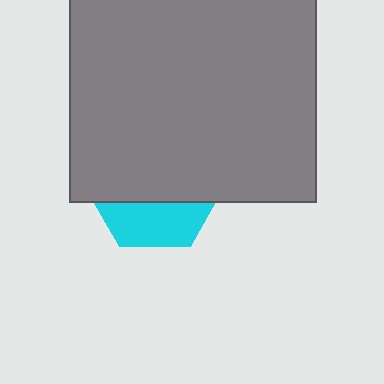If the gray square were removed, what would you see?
You would see the complete cyan hexagon.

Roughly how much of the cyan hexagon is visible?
A small part of it is visible (roughly 31%).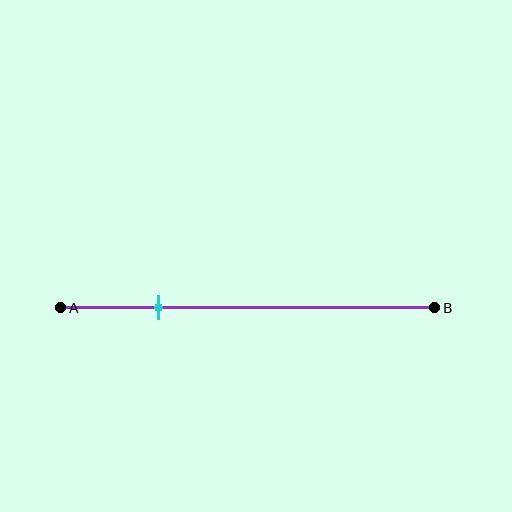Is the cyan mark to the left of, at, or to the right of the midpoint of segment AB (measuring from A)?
The cyan mark is to the left of the midpoint of segment AB.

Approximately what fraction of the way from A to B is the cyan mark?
The cyan mark is approximately 25% of the way from A to B.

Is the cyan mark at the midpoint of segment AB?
No, the mark is at about 25% from A, not at the 50% midpoint.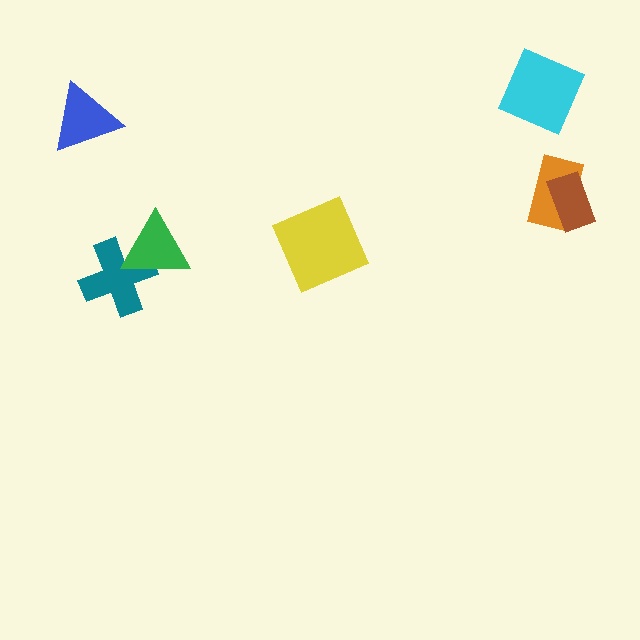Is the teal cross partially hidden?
Yes, it is partially covered by another shape.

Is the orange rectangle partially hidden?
Yes, it is partially covered by another shape.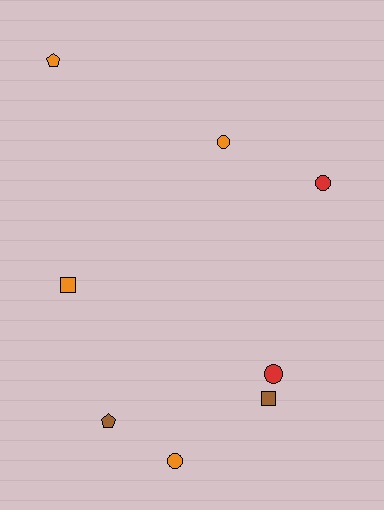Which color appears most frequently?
Orange, with 4 objects.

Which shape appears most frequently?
Circle, with 4 objects.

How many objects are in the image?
There are 8 objects.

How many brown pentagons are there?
There is 1 brown pentagon.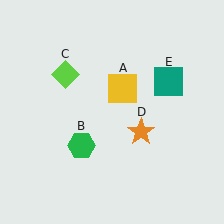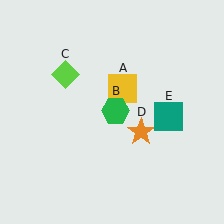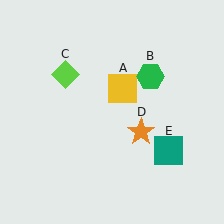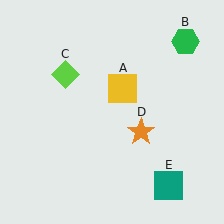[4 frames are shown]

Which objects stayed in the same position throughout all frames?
Yellow square (object A) and lime diamond (object C) and orange star (object D) remained stationary.